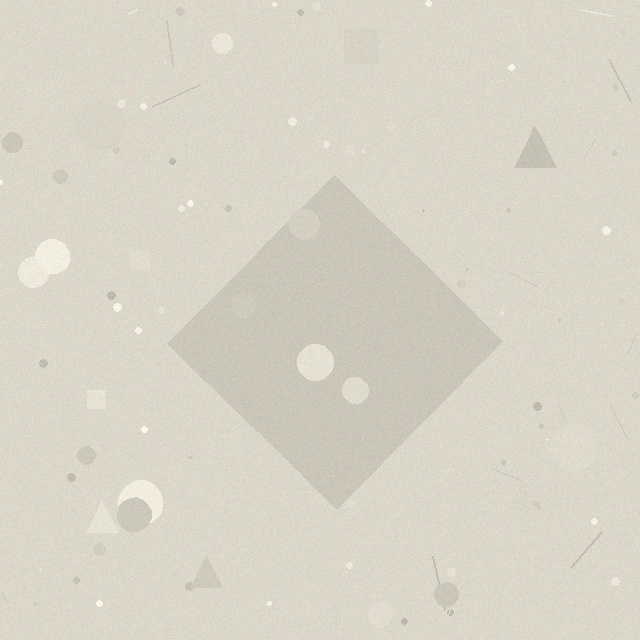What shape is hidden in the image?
A diamond is hidden in the image.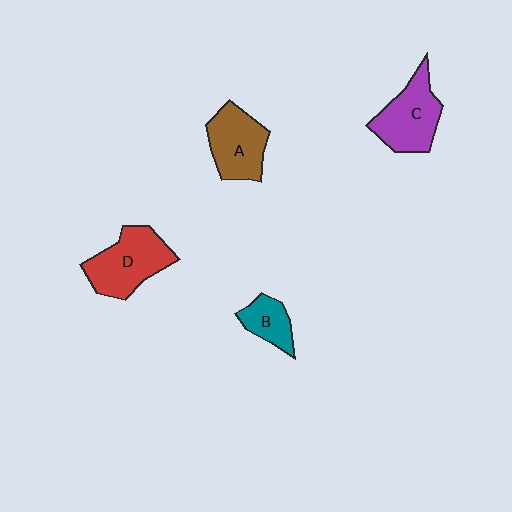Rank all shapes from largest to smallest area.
From largest to smallest: D (red), C (purple), A (brown), B (teal).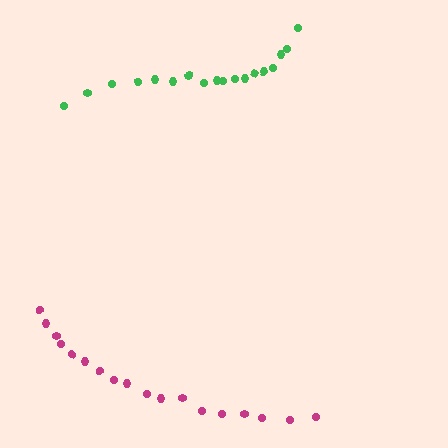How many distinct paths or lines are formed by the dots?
There are 2 distinct paths.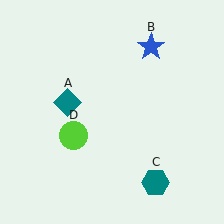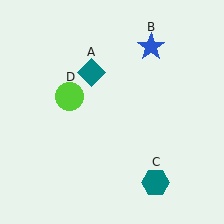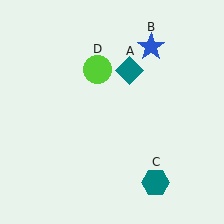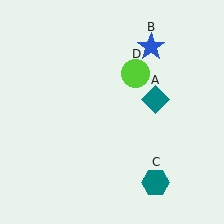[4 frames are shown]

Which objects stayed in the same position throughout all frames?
Blue star (object B) and teal hexagon (object C) remained stationary.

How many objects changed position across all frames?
2 objects changed position: teal diamond (object A), lime circle (object D).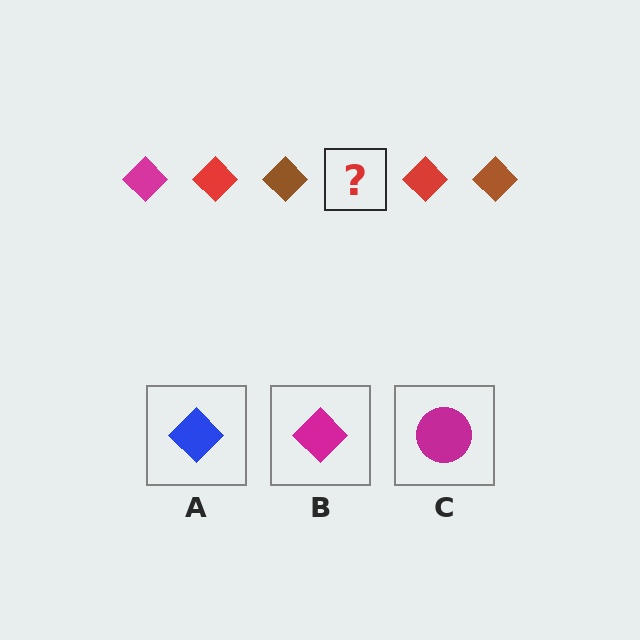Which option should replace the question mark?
Option B.